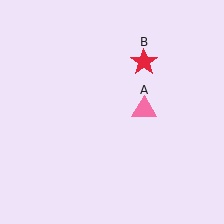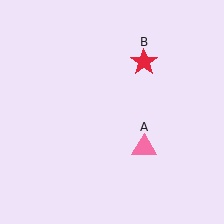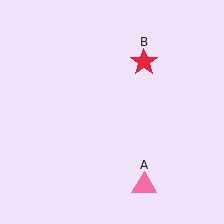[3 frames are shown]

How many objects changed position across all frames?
1 object changed position: pink triangle (object A).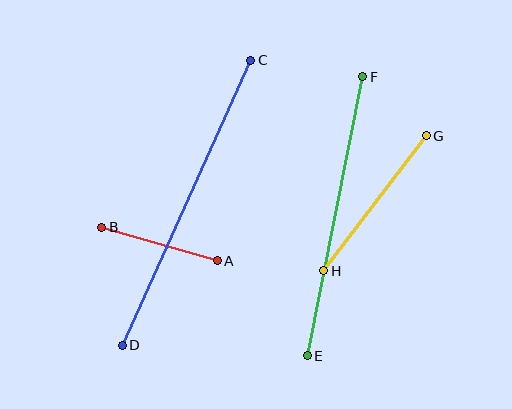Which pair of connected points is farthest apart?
Points C and D are farthest apart.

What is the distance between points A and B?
The distance is approximately 120 pixels.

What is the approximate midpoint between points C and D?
The midpoint is at approximately (186, 203) pixels.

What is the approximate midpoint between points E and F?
The midpoint is at approximately (335, 216) pixels.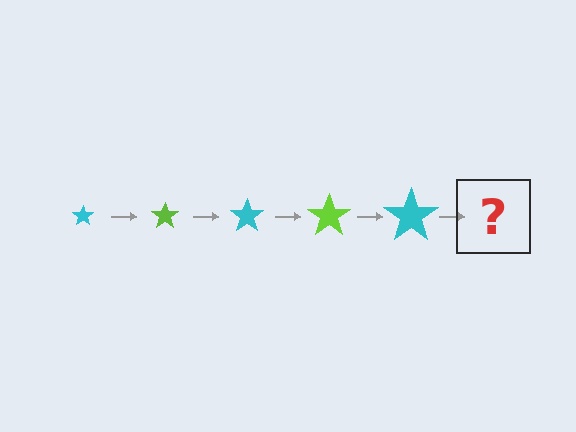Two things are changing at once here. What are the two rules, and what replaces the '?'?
The two rules are that the star grows larger each step and the color cycles through cyan and lime. The '?' should be a lime star, larger than the previous one.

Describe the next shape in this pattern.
It should be a lime star, larger than the previous one.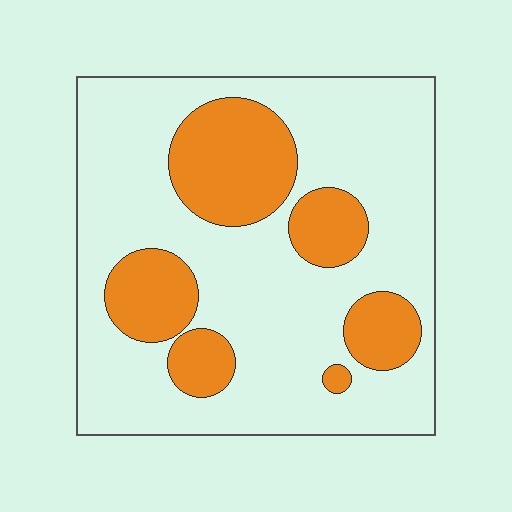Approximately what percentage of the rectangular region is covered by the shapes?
Approximately 25%.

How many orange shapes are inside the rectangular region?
6.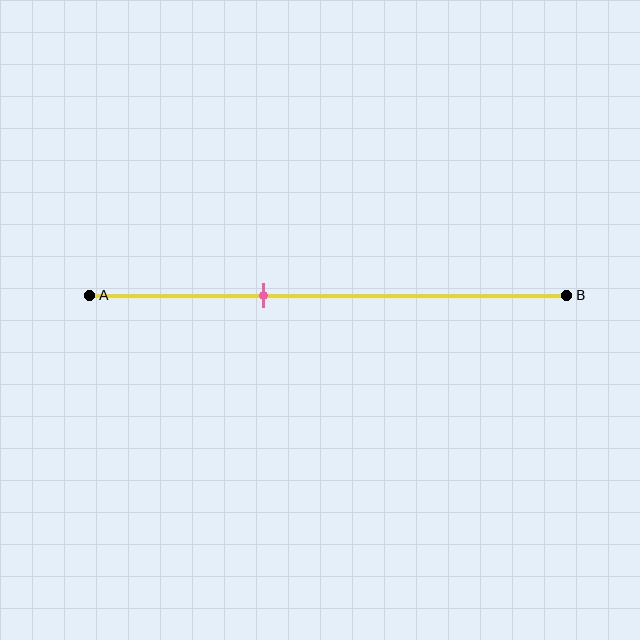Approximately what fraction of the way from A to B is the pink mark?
The pink mark is approximately 35% of the way from A to B.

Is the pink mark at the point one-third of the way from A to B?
No, the mark is at about 35% from A, not at the 33% one-third point.